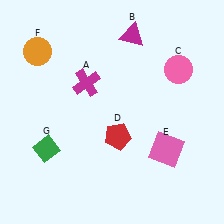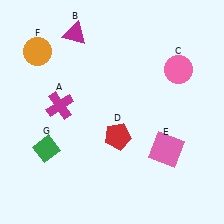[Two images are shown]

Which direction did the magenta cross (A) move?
The magenta cross (A) moved left.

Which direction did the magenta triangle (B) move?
The magenta triangle (B) moved left.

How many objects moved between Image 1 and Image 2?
2 objects moved between the two images.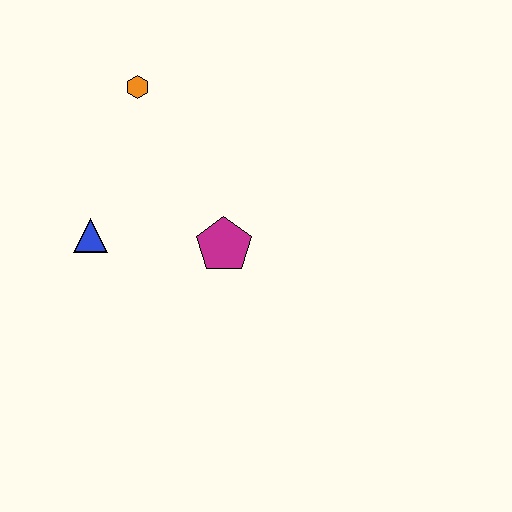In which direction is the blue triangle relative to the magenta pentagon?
The blue triangle is to the left of the magenta pentagon.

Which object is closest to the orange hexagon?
The blue triangle is closest to the orange hexagon.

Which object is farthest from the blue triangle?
The orange hexagon is farthest from the blue triangle.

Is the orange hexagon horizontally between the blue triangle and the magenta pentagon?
Yes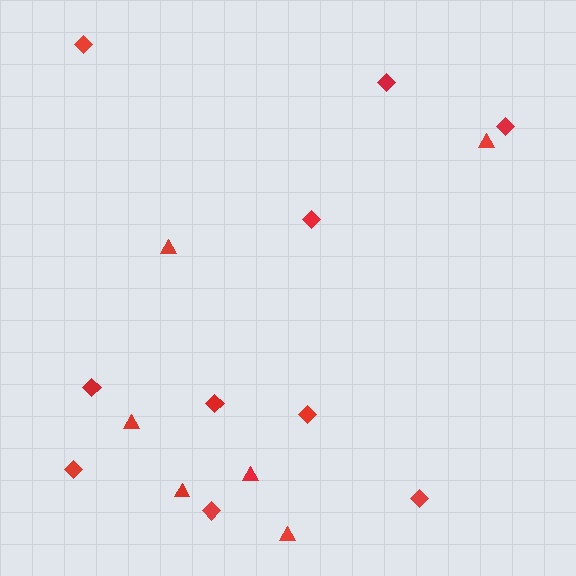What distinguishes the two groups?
There are 2 groups: one group of triangles (6) and one group of diamonds (10).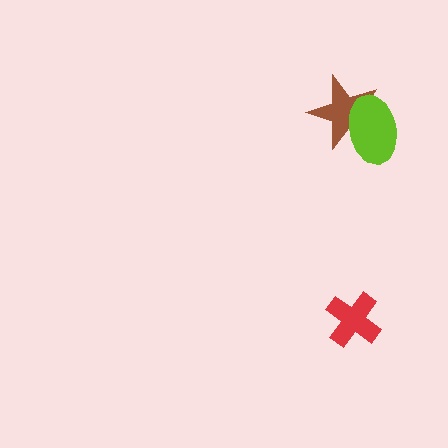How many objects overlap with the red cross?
0 objects overlap with the red cross.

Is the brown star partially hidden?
Yes, it is partially covered by another shape.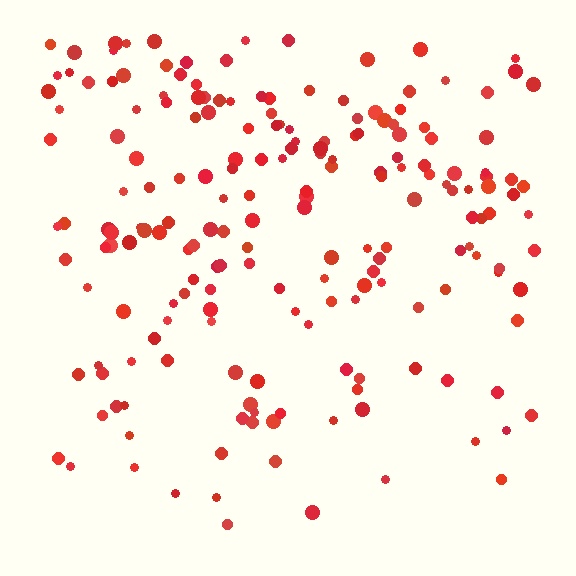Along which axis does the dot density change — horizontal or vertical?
Vertical.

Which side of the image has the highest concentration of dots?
The top.